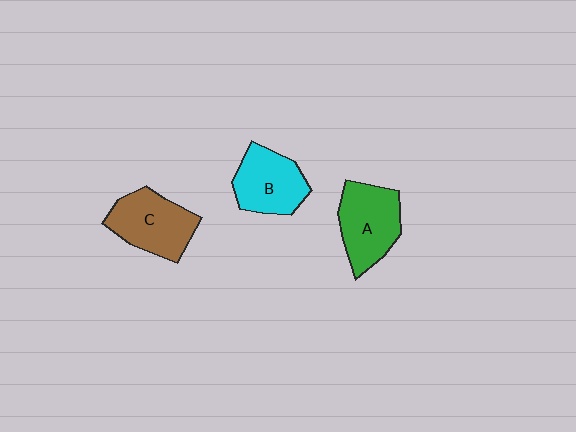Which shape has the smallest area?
Shape B (cyan).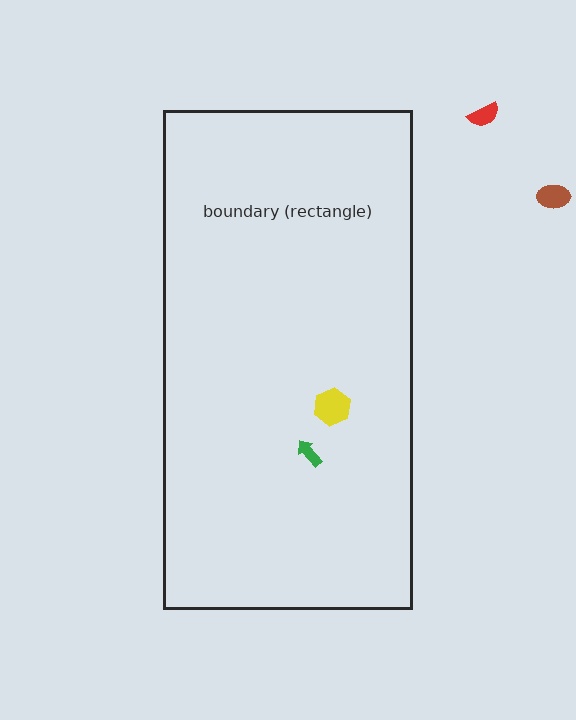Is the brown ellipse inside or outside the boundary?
Outside.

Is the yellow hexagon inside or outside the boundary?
Inside.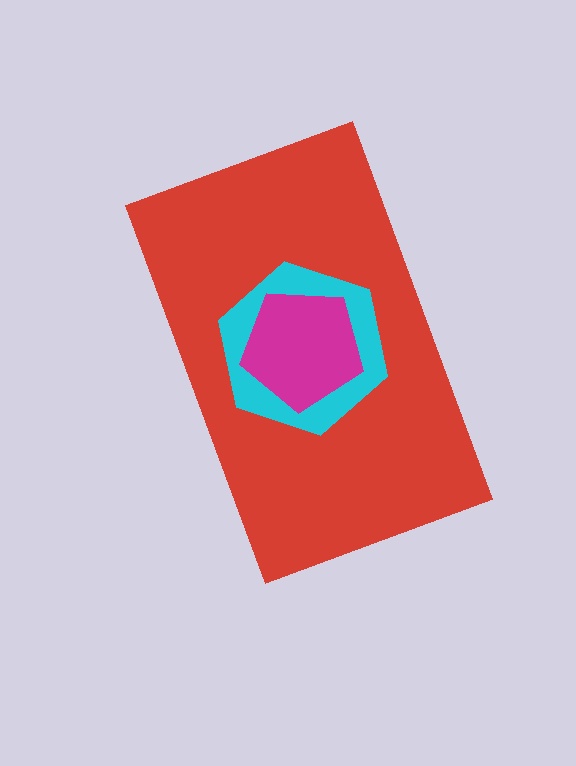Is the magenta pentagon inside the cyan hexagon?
Yes.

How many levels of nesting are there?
3.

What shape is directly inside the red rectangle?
The cyan hexagon.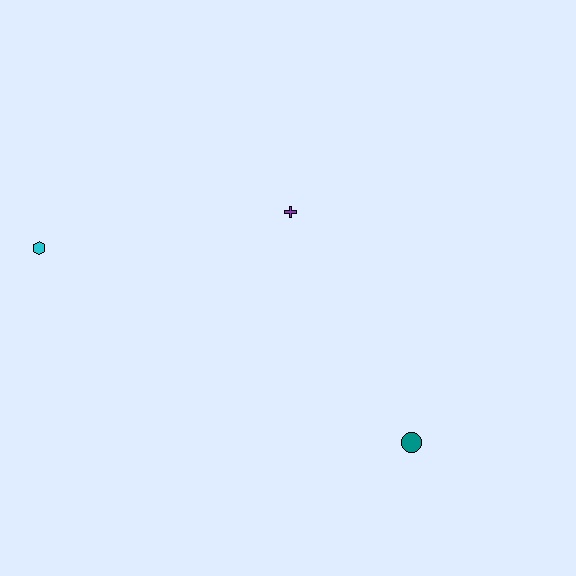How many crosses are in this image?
There is 1 cross.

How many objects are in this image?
There are 3 objects.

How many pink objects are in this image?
There are no pink objects.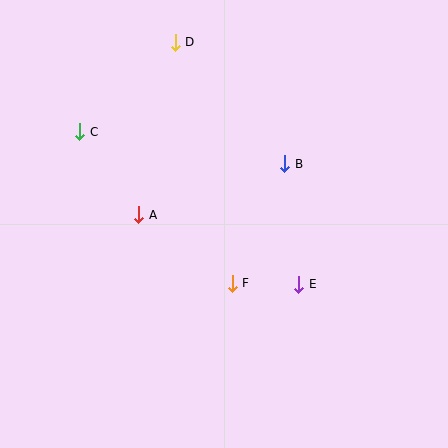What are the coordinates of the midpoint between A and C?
The midpoint between A and C is at (109, 173).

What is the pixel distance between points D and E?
The distance between D and E is 272 pixels.